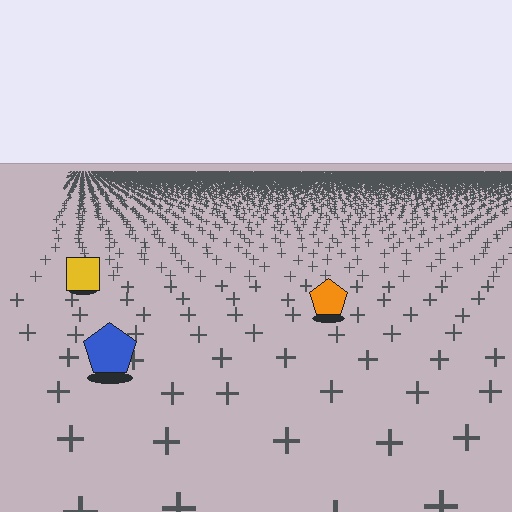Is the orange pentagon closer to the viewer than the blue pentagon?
No. The blue pentagon is closer — you can tell from the texture gradient: the ground texture is coarser near it.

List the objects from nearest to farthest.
From nearest to farthest: the blue pentagon, the orange pentagon, the yellow square.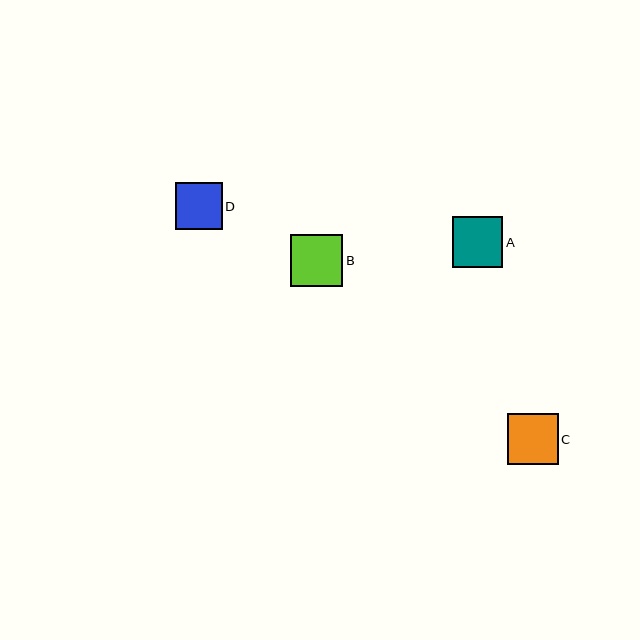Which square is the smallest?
Square D is the smallest with a size of approximately 46 pixels.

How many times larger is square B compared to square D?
Square B is approximately 1.1 times the size of square D.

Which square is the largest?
Square B is the largest with a size of approximately 52 pixels.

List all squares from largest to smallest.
From largest to smallest: B, C, A, D.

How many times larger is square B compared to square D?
Square B is approximately 1.1 times the size of square D.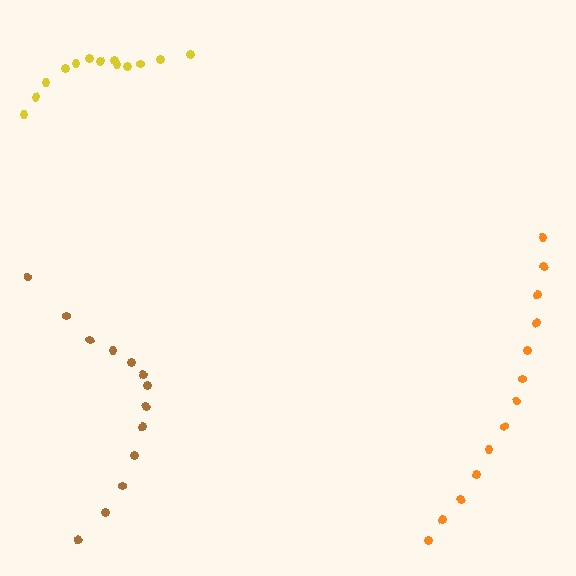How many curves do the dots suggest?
There are 3 distinct paths.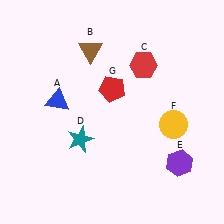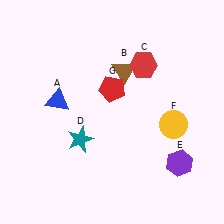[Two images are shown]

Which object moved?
The brown triangle (B) moved right.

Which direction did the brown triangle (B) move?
The brown triangle (B) moved right.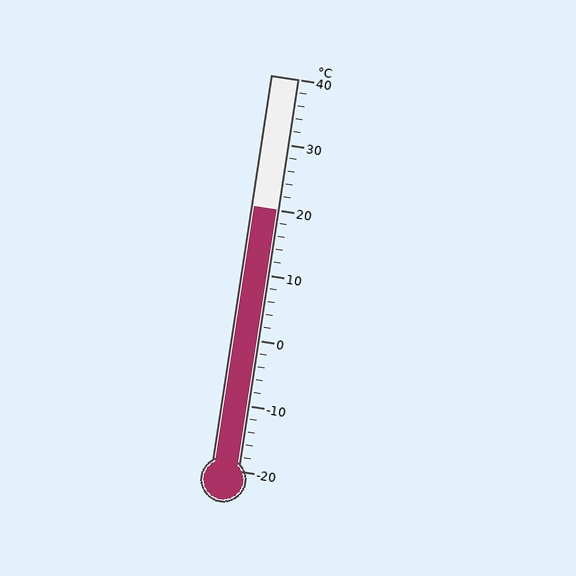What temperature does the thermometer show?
The thermometer shows approximately 20°C.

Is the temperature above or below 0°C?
The temperature is above 0°C.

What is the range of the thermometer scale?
The thermometer scale ranges from -20°C to 40°C.